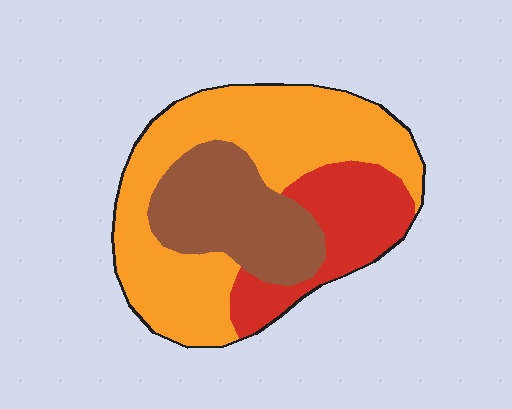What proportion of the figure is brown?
Brown covers 26% of the figure.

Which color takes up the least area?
Red, at roughly 20%.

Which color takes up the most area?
Orange, at roughly 55%.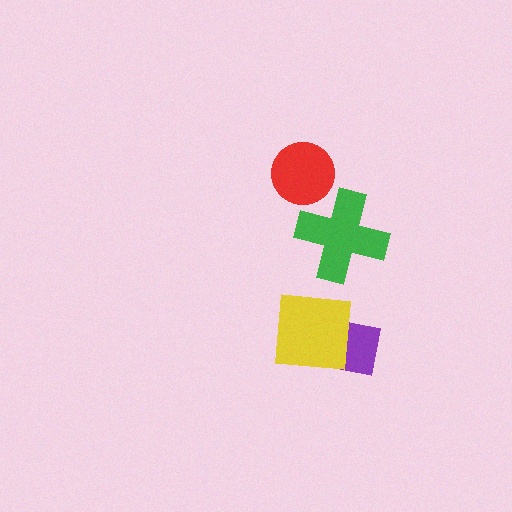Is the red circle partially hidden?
No, no other shape covers it.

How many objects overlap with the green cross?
0 objects overlap with the green cross.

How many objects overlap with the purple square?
1 object overlaps with the purple square.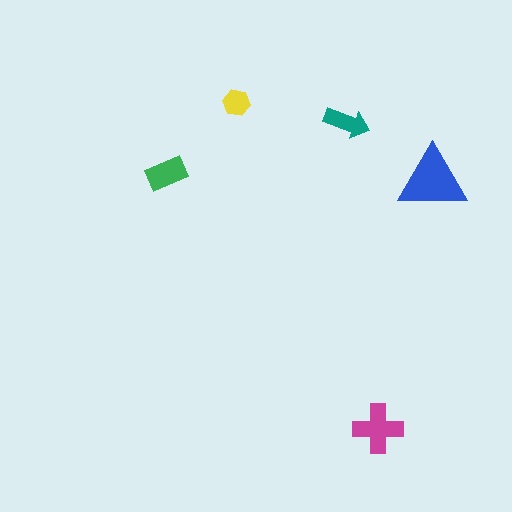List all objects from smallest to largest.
The yellow hexagon, the teal arrow, the green rectangle, the magenta cross, the blue triangle.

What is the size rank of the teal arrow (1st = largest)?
4th.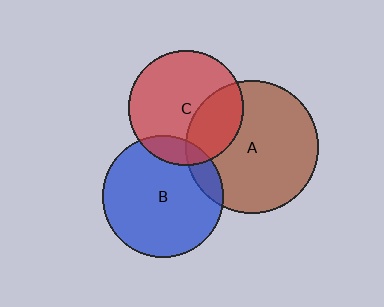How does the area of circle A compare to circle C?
Approximately 1.3 times.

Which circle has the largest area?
Circle A (brown).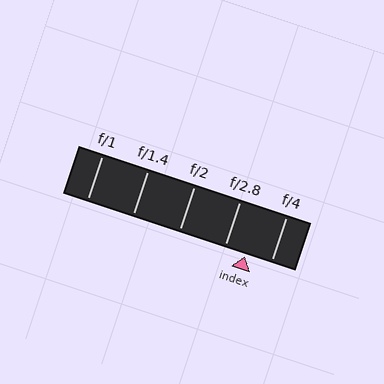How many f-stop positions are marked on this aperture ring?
There are 5 f-stop positions marked.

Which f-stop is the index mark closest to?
The index mark is closest to f/2.8.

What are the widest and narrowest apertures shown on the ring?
The widest aperture shown is f/1 and the narrowest is f/4.